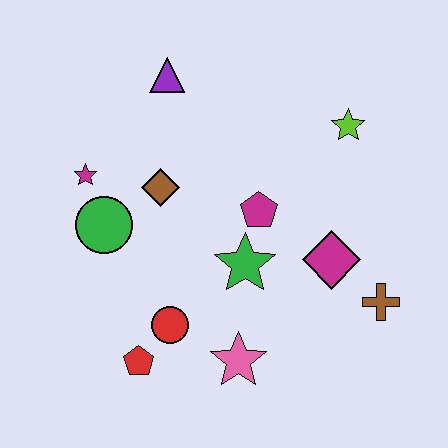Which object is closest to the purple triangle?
The brown diamond is closest to the purple triangle.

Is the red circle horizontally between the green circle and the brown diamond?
No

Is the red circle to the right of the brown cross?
No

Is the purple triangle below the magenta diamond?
No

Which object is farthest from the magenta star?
The brown cross is farthest from the magenta star.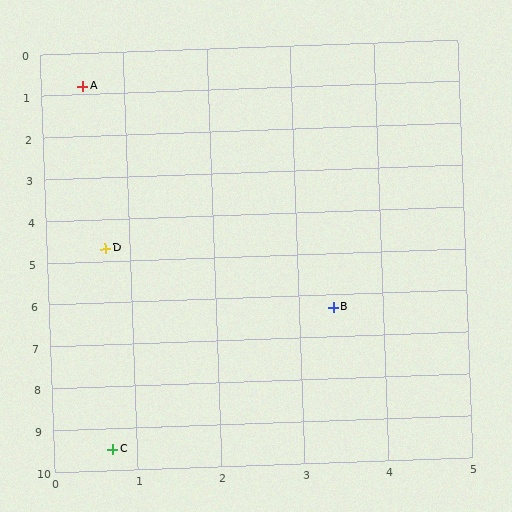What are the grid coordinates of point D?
Point D is at approximately (0.7, 4.7).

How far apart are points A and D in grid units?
Points A and D are about 3.9 grid units apart.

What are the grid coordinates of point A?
Point A is at approximately (0.5, 0.8).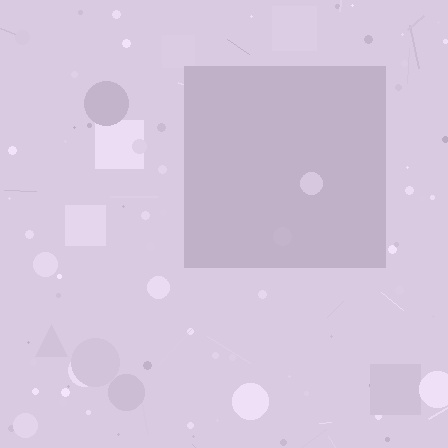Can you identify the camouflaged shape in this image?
The camouflaged shape is a square.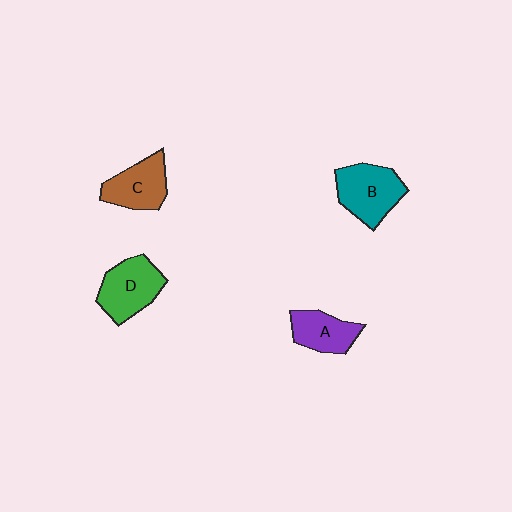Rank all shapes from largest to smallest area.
From largest to smallest: B (teal), D (green), C (brown), A (purple).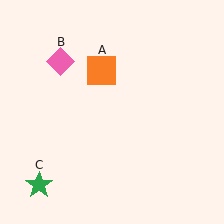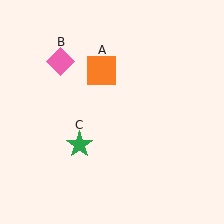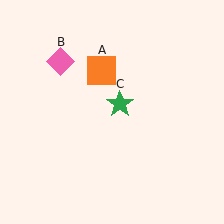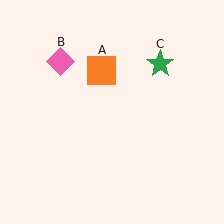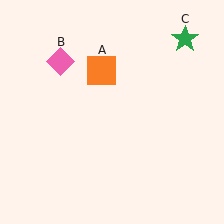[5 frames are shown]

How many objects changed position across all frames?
1 object changed position: green star (object C).